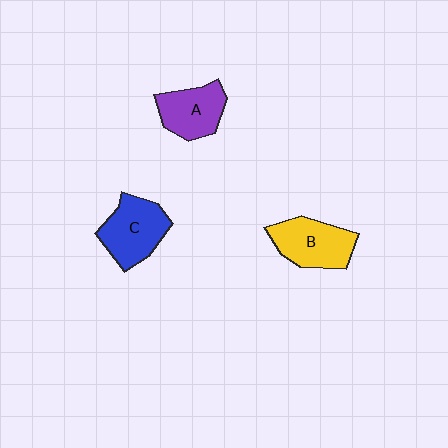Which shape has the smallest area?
Shape A (purple).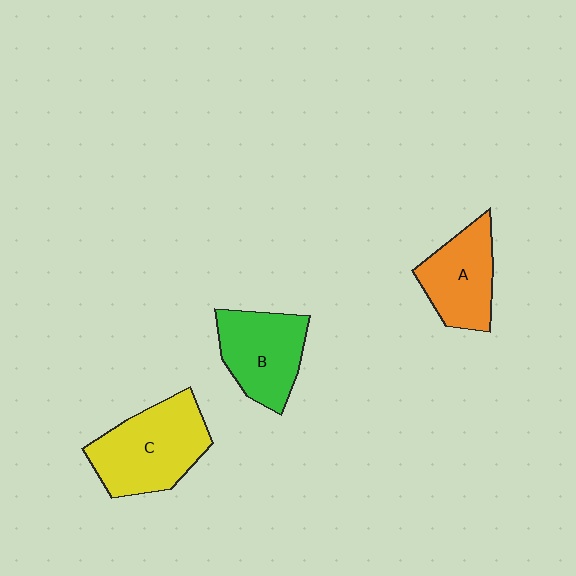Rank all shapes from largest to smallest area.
From largest to smallest: C (yellow), B (green), A (orange).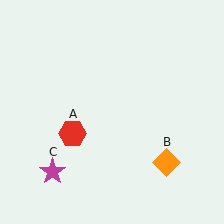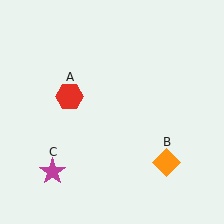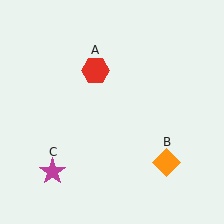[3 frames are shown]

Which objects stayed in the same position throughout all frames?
Orange diamond (object B) and magenta star (object C) remained stationary.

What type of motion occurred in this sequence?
The red hexagon (object A) rotated clockwise around the center of the scene.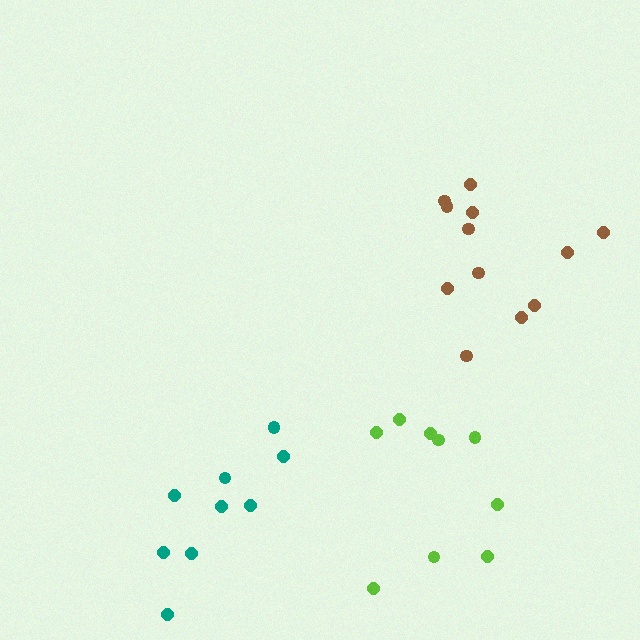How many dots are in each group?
Group 1: 9 dots, Group 2: 9 dots, Group 3: 12 dots (30 total).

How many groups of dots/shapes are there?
There are 3 groups.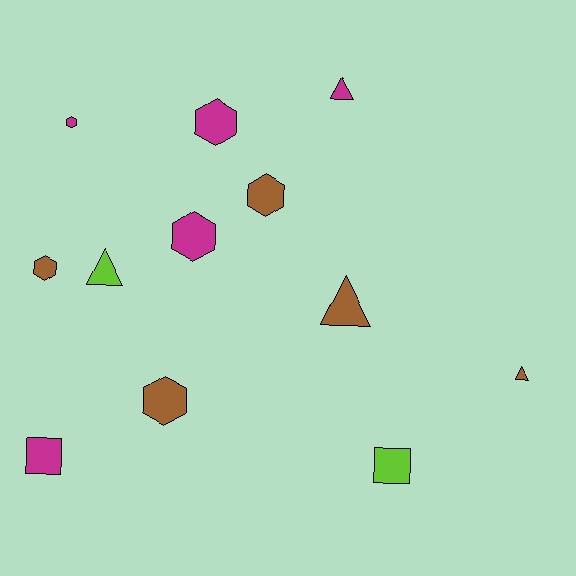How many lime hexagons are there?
There are no lime hexagons.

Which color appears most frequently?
Magenta, with 5 objects.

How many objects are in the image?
There are 12 objects.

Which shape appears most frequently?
Hexagon, with 6 objects.